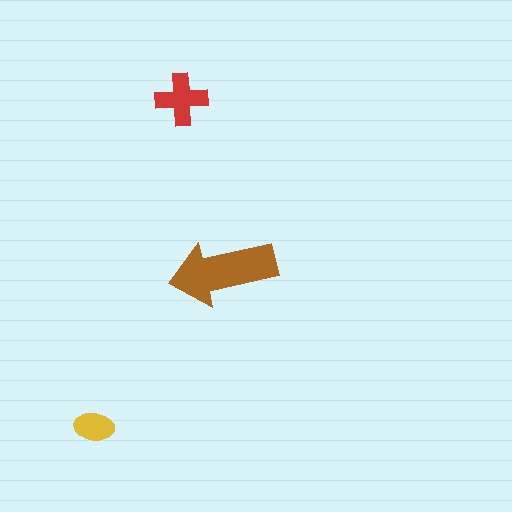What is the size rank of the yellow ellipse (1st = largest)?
3rd.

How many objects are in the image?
There are 3 objects in the image.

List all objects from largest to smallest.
The brown arrow, the red cross, the yellow ellipse.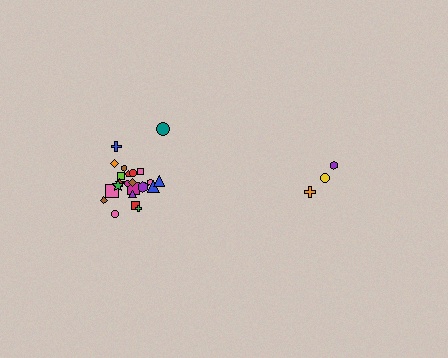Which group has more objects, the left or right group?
The left group.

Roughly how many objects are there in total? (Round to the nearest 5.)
Roughly 30 objects in total.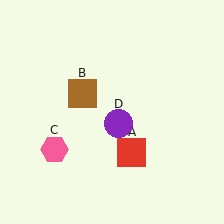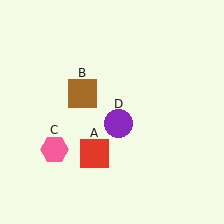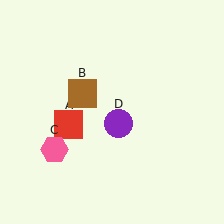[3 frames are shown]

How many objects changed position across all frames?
1 object changed position: red square (object A).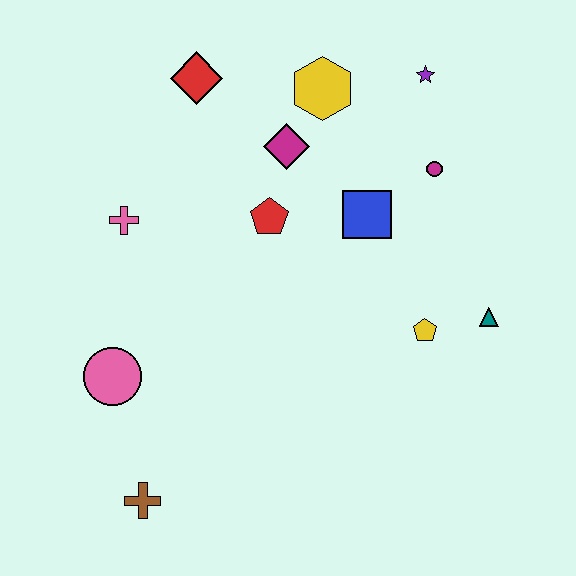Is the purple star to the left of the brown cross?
No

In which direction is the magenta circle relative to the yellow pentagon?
The magenta circle is above the yellow pentagon.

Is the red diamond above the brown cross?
Yes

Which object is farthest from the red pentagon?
The brown cross is farthest from the red pentagon.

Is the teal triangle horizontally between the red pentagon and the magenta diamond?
No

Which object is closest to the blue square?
The magenta circle is closest to the blue square.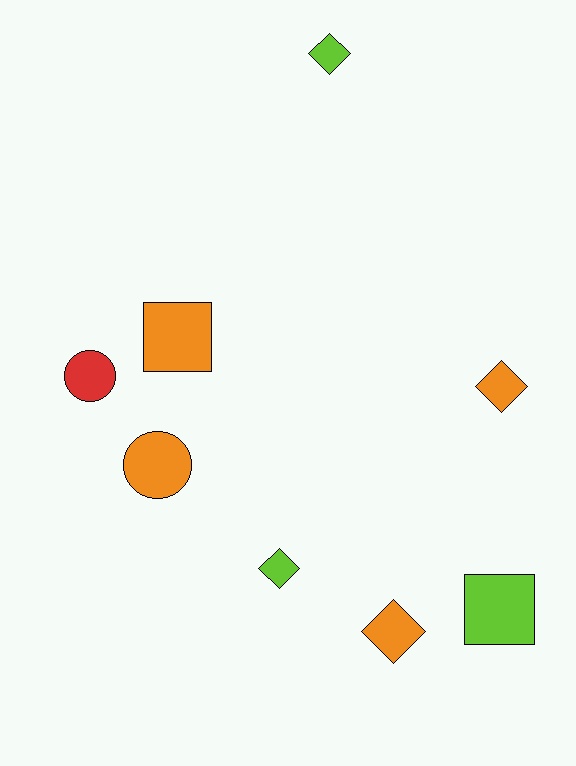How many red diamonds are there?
There are no red diamonds.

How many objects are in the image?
There are 8 objects.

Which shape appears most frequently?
Diamond, with 4 objects.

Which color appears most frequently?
Orange, with 4 objects.